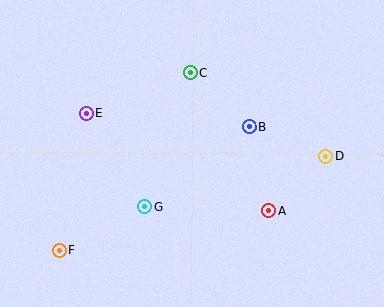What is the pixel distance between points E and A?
The distance between E and A is 206 pixels.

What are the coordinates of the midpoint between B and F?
The midpoint between B and F is at (155, 188).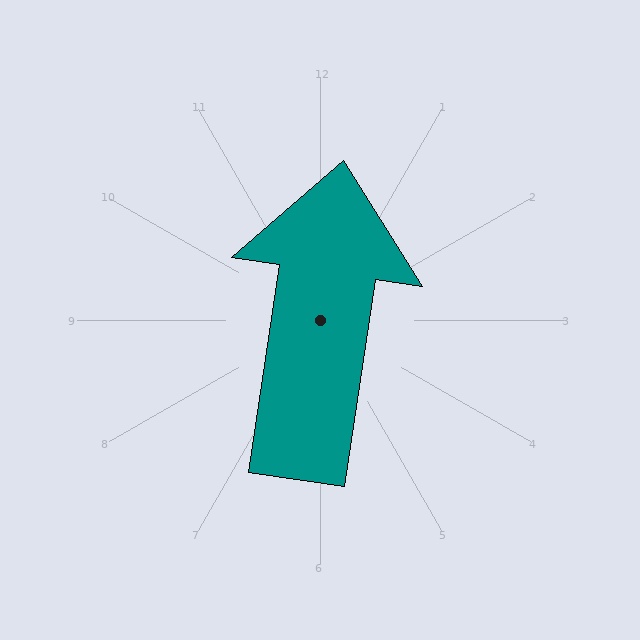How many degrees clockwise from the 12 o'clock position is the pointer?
Approximately 8 degrees.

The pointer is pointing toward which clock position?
Roughly 12 o'clock.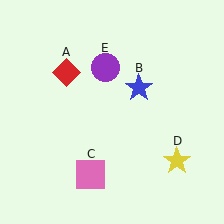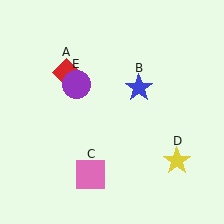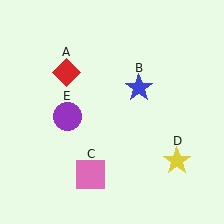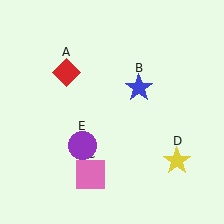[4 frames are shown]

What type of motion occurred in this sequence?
The purple circle (object E) rotated counterclockwise around the center of the scene.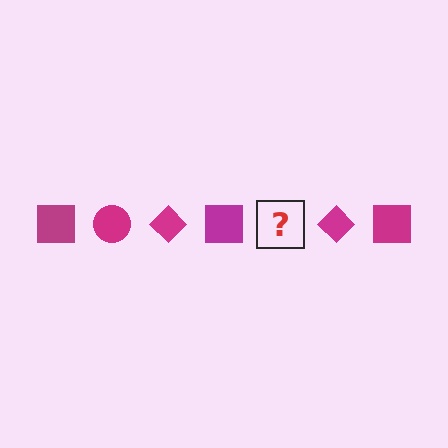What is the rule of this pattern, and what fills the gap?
The rule is that the pattern cycles through square, circle, diamond shapes in magenta. The gap should be filled with a magenta circle.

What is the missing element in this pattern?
The missing element is a magenta circle.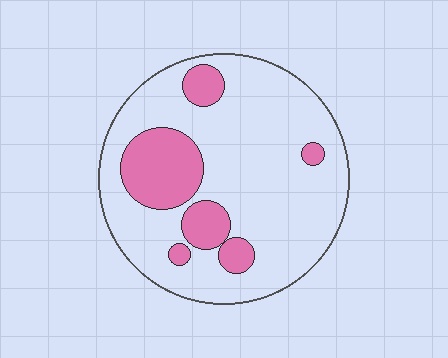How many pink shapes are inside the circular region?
6.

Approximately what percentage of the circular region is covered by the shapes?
Approximately 20%.